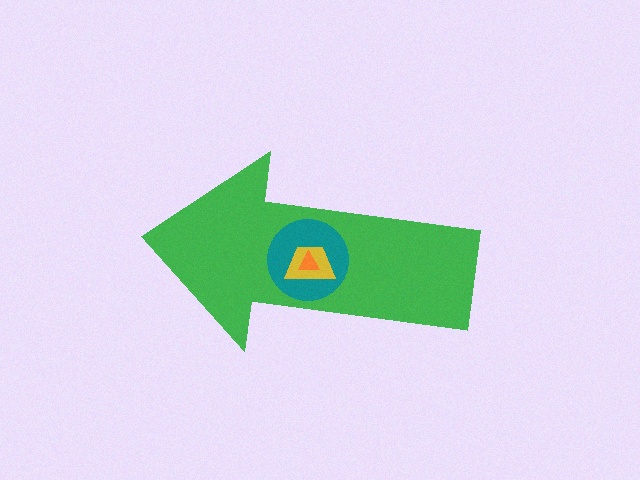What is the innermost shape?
The orange triangle.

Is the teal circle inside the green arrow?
Yes.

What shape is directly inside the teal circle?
The yellow trapezoid.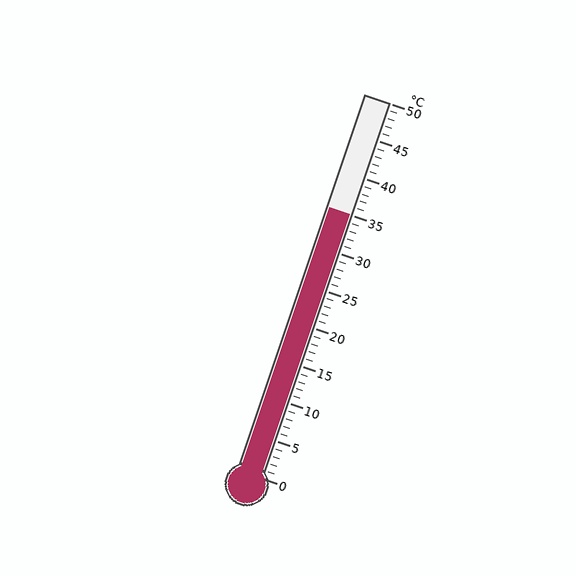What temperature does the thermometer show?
The thermometer shows approximately 35°C.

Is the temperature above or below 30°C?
The temperature is above 30°C.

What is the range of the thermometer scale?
The thermometer scale ranges from 0°C to 50°C.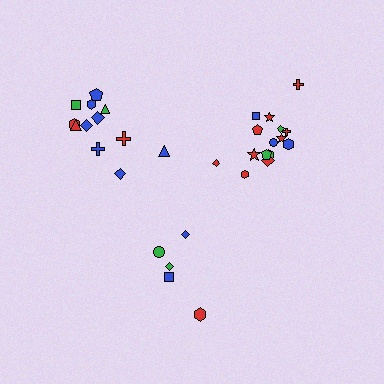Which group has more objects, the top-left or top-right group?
The top-right group.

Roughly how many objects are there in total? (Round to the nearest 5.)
Roughly 30 objects in total.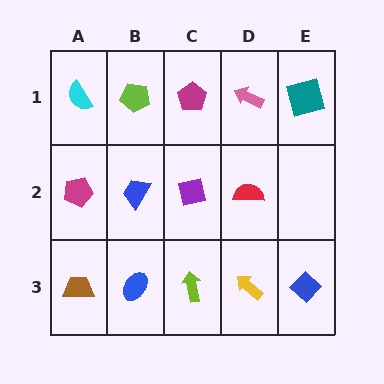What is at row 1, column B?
A lime pentagon.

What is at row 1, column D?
A pink arrow.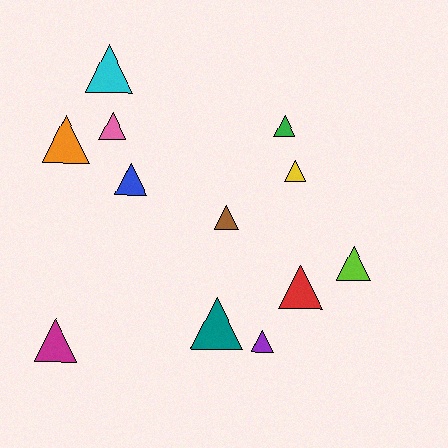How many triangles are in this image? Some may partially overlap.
There are 12 triangles.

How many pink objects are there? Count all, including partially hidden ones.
There is 1 pink object.